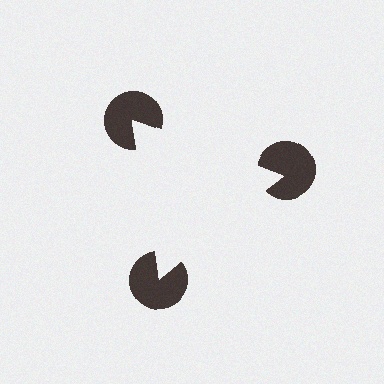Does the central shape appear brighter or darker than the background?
It typically appears slightly brighter than the background, even though no actual brightness change is drawn.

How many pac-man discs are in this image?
There are 3 — one at each vertex of the illusory triangle.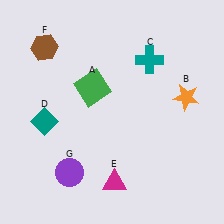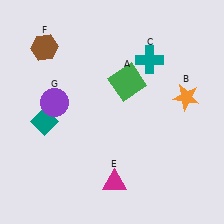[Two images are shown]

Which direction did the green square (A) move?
The green square (A) moved right.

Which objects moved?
The objects that moved are: the green square (A), the purple circle (G).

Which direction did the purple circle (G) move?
The purple circle (G) moved up.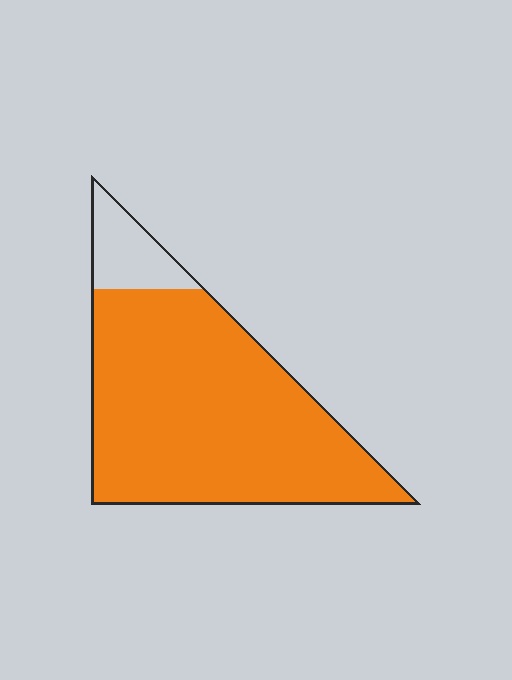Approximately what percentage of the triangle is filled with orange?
Approximately 90%.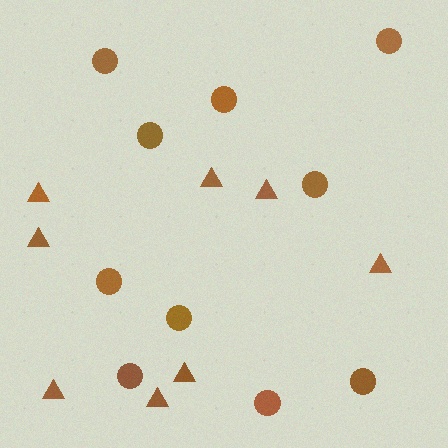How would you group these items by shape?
There are 2 groups: one group of circles (10) and one group of triangles (8).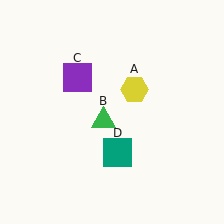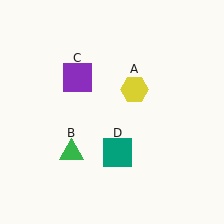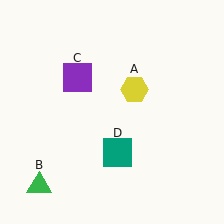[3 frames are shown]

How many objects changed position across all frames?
1 object changed position: green triangle (object B).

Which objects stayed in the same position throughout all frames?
Yellow hexagon (object A) and purple square (object C) and teal square (object D) remained stationary.